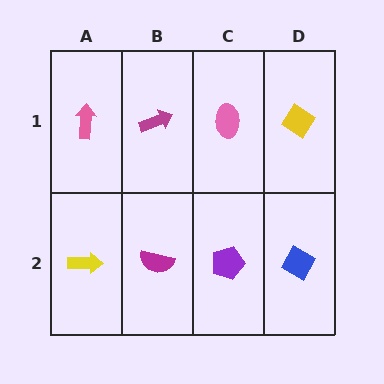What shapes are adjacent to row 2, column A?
A pink arrow (row 1, column A), a magenta semicircle (row 2, column B).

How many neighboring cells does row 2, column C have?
3.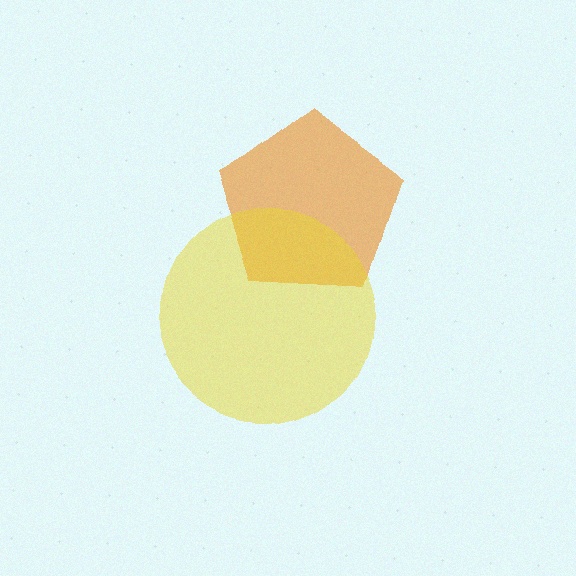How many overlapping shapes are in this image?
There are 2 overlapping shapes in the image.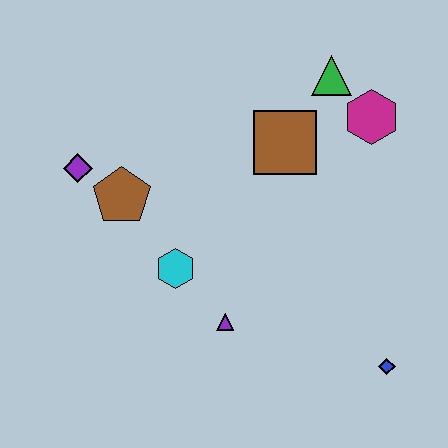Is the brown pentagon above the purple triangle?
Yes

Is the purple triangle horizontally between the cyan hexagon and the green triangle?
Yes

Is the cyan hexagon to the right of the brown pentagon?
Yes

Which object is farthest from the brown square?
The blue diamond is farthest from the brown square.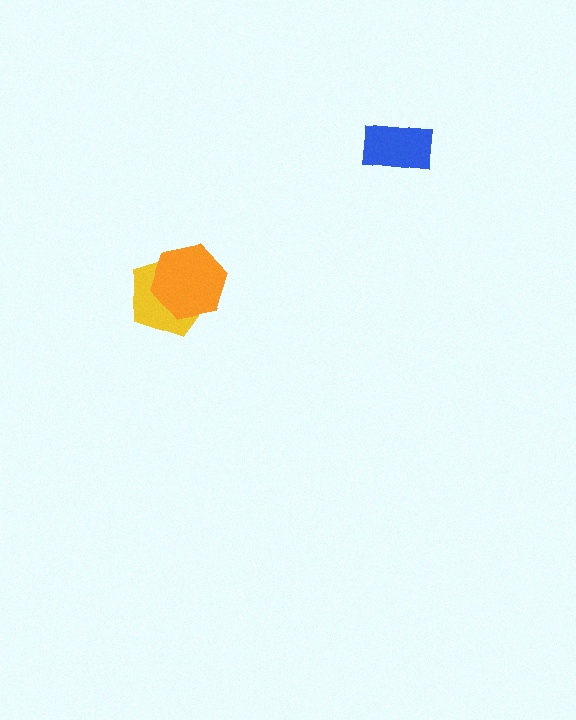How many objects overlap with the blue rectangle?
0 objects overlap with the blue rectangle.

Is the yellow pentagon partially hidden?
Yes, it is partially covered by another shape.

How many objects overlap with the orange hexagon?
1 object overlaps with the orange hexagon.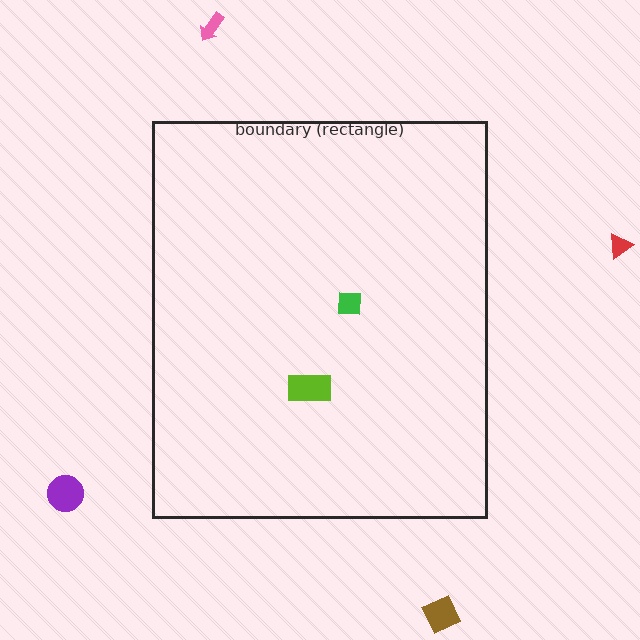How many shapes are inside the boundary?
2 inside, 4 outside.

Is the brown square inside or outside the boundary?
Outside.